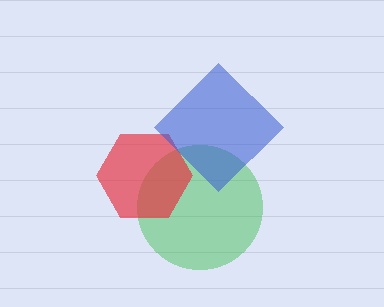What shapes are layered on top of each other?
The layered shapes are: a green circle, a red hexagon, a blue diamond.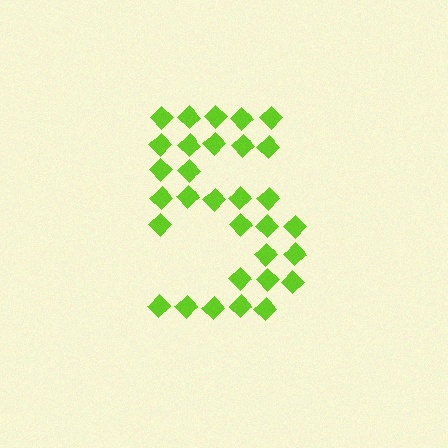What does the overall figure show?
The overall figure shows the digit 5.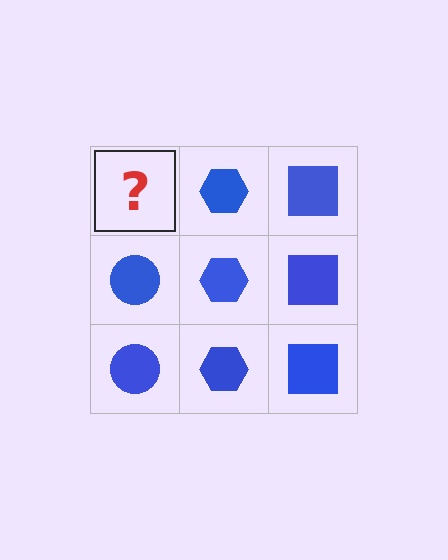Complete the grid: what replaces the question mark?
The question mark should be replaced with a blue circle.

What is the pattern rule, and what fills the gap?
The rule is that each column has a consistent shape. The gap should be filled with a blue circle.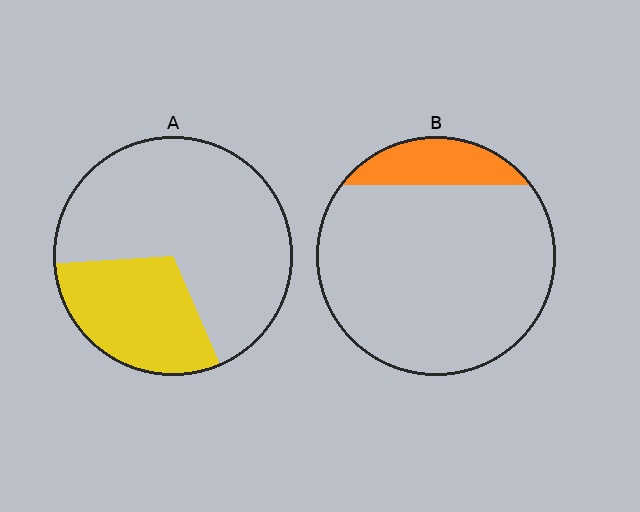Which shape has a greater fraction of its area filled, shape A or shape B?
Shape A.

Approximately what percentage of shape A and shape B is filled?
A is approximately 30% and B is approximately 15%.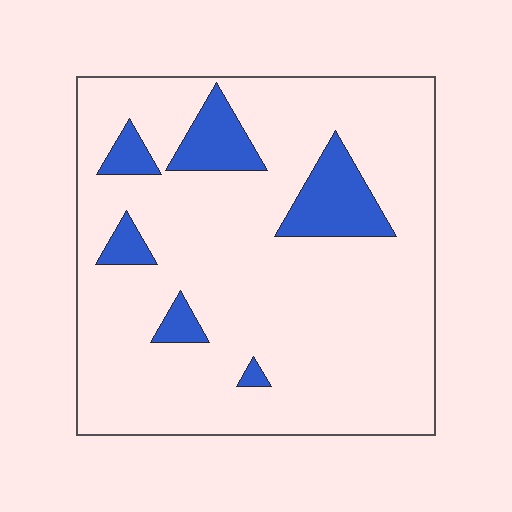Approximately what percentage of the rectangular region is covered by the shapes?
Approximately 15%.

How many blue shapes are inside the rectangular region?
6.